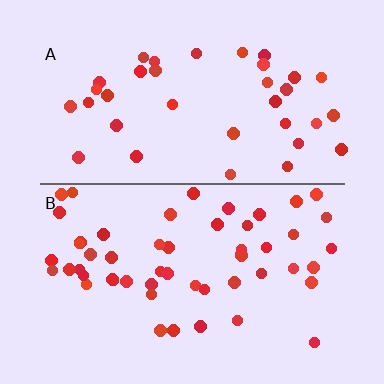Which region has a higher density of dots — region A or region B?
B (the bottom).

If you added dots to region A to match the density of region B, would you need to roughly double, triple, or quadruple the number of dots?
Approximately double.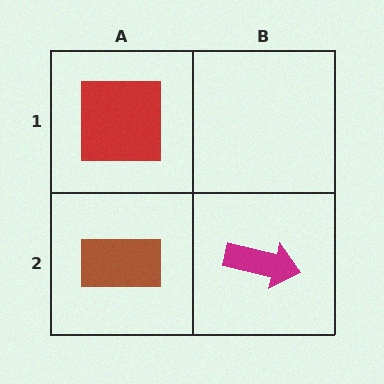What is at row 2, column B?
A magenta arrow.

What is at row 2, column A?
A brown rectangle.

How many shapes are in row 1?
1 shape.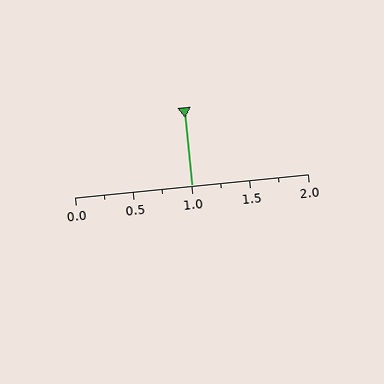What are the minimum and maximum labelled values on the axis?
The axis runs from 0.0 to 2.0.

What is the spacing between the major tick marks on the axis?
The major ticks are spaced 0.5 apart.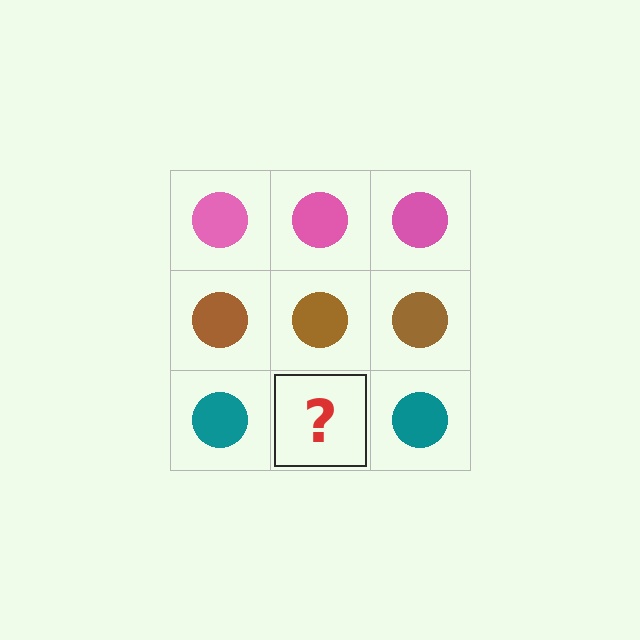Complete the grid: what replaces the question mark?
The question mark should be replaced with a teal circle.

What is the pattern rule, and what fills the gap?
The rule is that each row has a consistent color. The gap should be filled with a teal circle.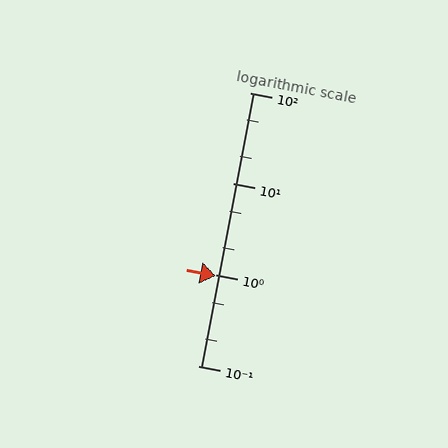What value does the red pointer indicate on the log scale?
The pointer indicates approximately 0.98.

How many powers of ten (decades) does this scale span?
The scale spans 3 decades, from 0.1 to 100.